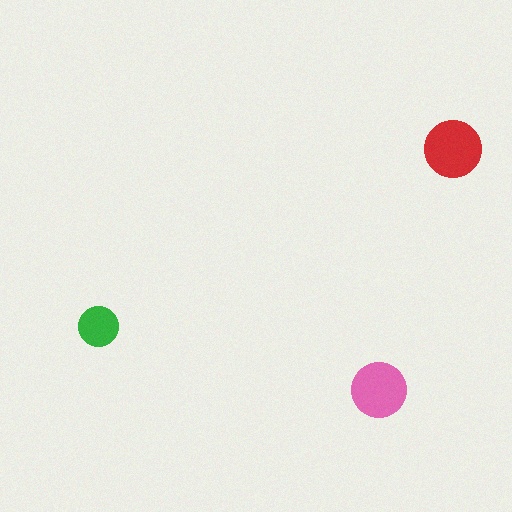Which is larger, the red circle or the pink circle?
The red one.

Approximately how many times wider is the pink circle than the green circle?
About 1.5 times wider.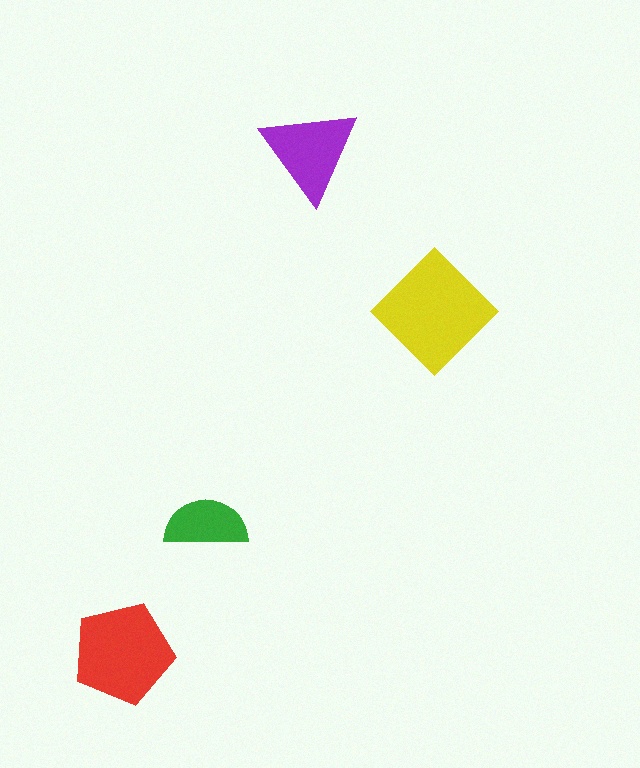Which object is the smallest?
The green semicircle.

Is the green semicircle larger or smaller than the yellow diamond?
Smaller.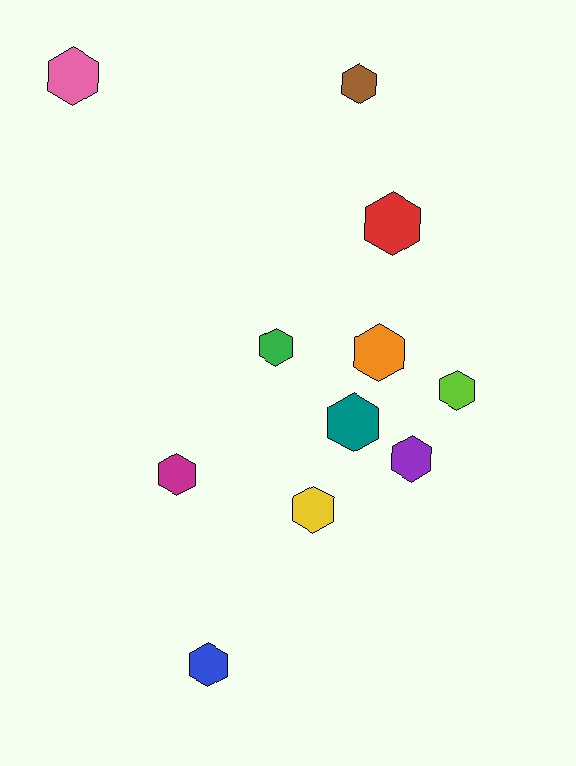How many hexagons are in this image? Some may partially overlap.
There are 11 hexagons.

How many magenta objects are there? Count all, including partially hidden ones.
There is 1 magenta object.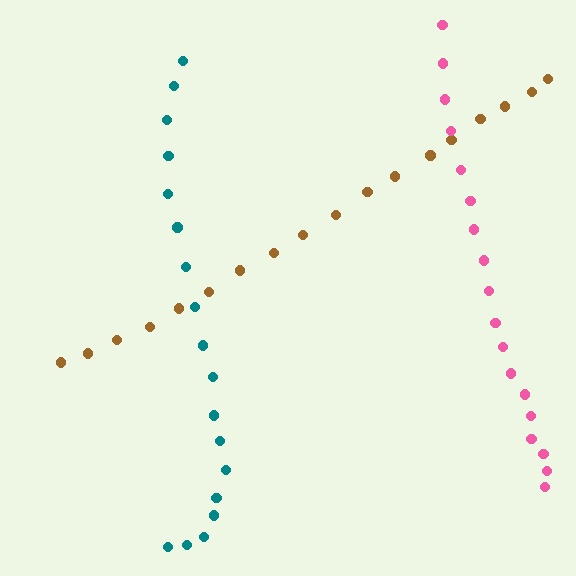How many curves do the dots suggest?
There are 3 distinct paths.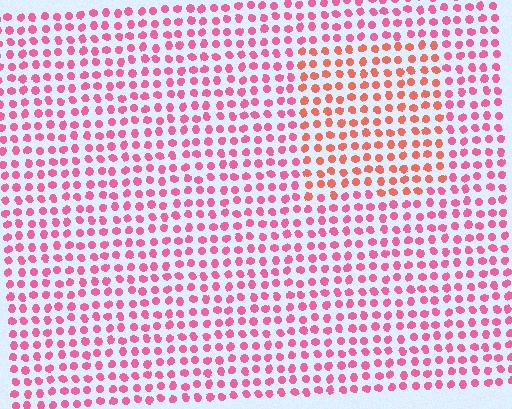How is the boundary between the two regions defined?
The boundary is defined purely by a slight shift in hue (about 32 degrees). Spacing, size, and orientation are identical on both sides.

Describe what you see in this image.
The image is filled with small pink elements in a uniform arrangement. A rectangle-shaped region is visible where the elements are tinted to a slightly different hue, forming a subtle color boundary.